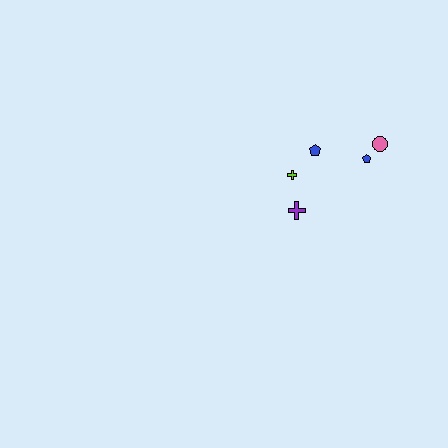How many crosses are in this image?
There are 2 crosses.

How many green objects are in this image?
There are no green objects.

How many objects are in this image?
There are 5 objects.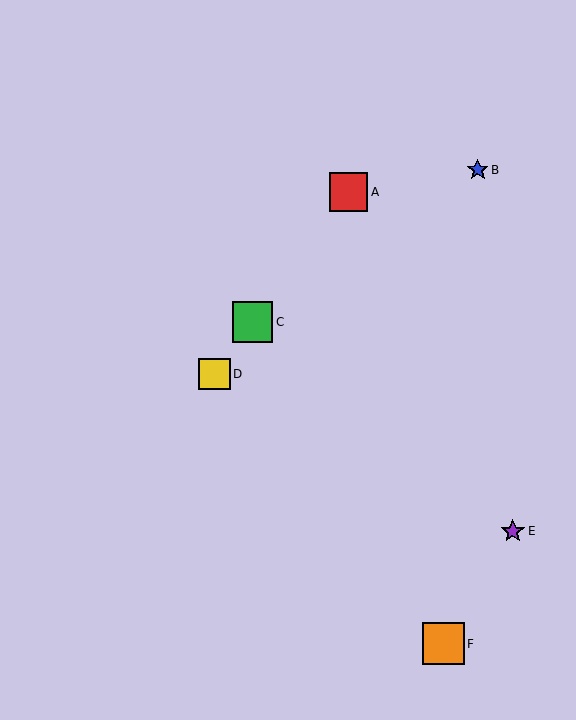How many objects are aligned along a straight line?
3 objects (A, C, D) are aligned along a straight line.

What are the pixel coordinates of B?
Object B is at (478, 170).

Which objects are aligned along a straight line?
Objects A, C, D are aligned along a straight line.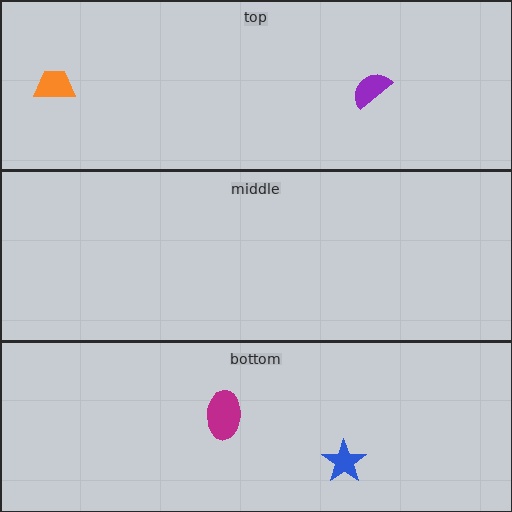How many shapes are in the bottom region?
2.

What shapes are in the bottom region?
The magenta ellipse, the blue star.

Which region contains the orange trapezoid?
The top region.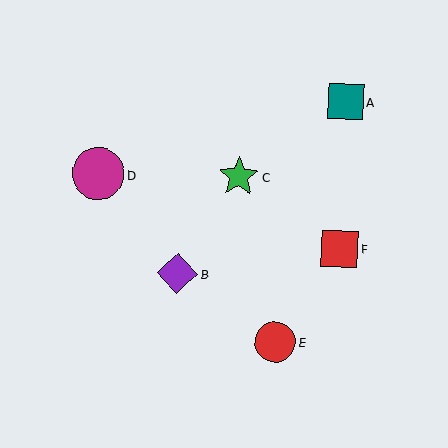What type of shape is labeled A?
Shape A is a teal square.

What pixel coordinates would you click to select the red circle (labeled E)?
Click at (275, 342) to select the red circle E.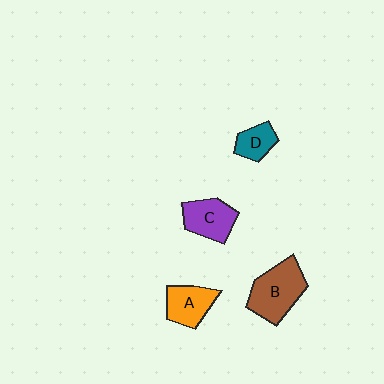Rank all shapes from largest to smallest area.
From largest to smallest: B (brown), C (purple), A (orange), D (teal).